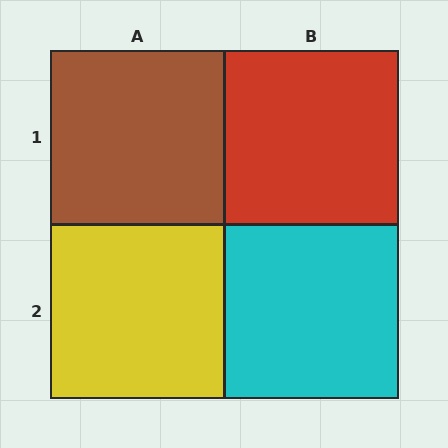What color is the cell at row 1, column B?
Red.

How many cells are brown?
1 cell is brown.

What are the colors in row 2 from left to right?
Yellow, cyan.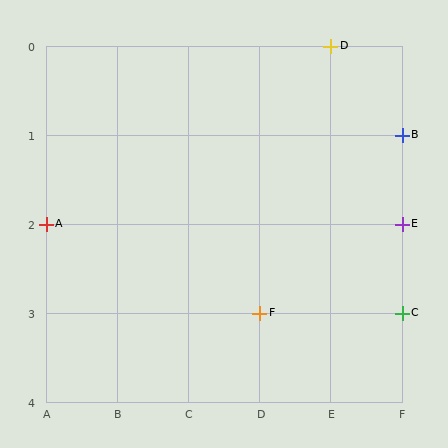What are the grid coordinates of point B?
Point B is at grid coordinates (F, 1).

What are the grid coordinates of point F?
Point F is at grid coordinates (D, 3).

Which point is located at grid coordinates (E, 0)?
Point D is at (E, 0).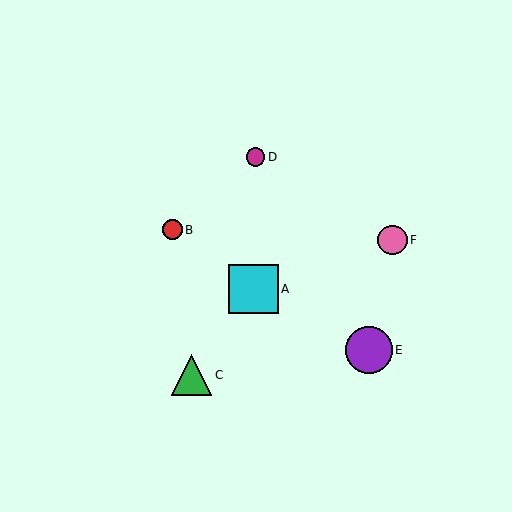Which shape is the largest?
The cyan square (labeled A) is the largest.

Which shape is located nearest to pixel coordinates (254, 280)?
The cyan square (labeled A) at (253, 289) is nearest to that location.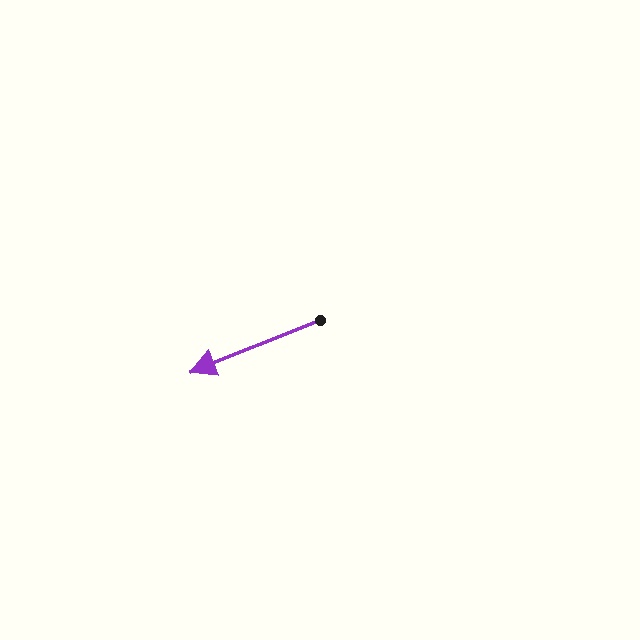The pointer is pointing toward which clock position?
Roughly 8 o'clock.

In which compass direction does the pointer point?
West.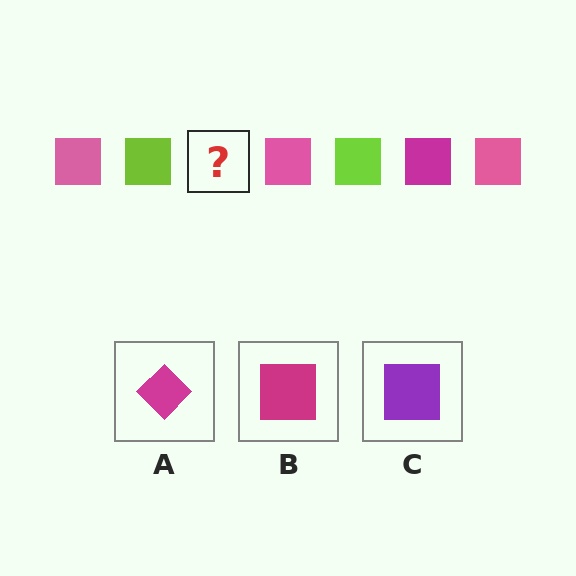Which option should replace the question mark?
Option B.